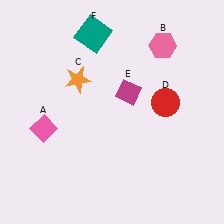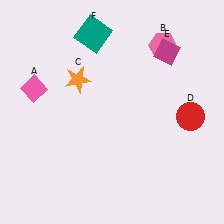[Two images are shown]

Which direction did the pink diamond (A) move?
The pink diamond (A) moved up.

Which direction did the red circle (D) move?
The red circle (D) moved right.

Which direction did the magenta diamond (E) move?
The magenta diamond (E) moved up.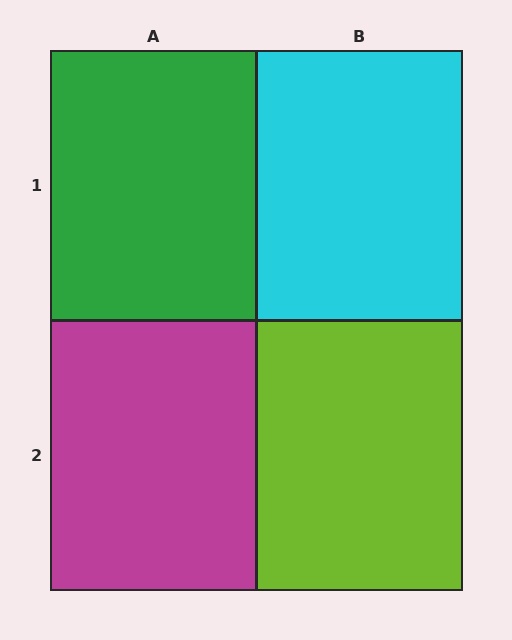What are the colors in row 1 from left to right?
Green, cyan.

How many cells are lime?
1 cell is lime.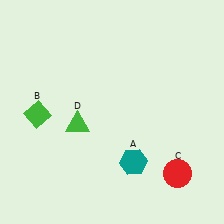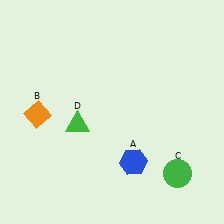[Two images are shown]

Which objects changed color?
A changed from teal to blue. B changed from green to orange. C changed from red to green.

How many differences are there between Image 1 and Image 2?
There are 3 differences between the two images.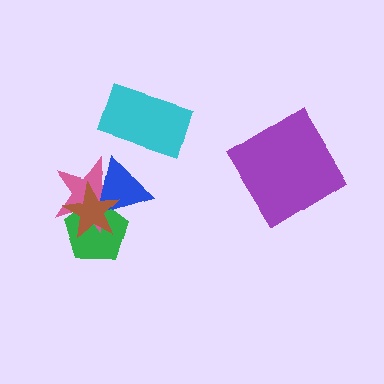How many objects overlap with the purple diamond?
0 objects overlap with the purple diamond.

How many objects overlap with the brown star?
3 objects overlap with the brown star.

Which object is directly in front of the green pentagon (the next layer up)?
The pink star is directly in front of the green pentagon.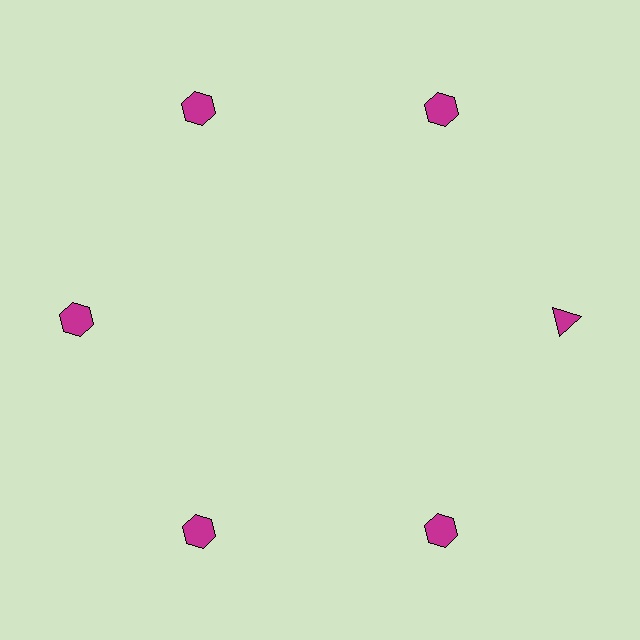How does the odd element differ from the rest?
It has a different shape: triangle instead of hexagon.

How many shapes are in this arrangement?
There are 6 shapes arranged in a ring pattern.